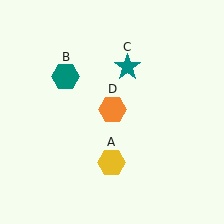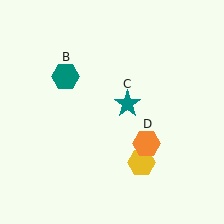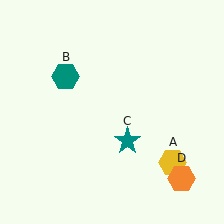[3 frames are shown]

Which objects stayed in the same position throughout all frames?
Teal hexagon (object B) remained stationary.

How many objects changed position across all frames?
3 objects changed position: yellow hexagon (object A), teal star (object C), orange hexagon (object D).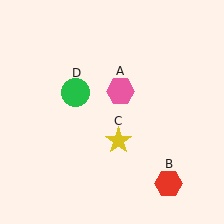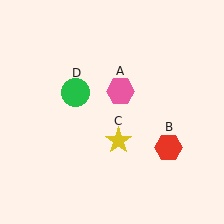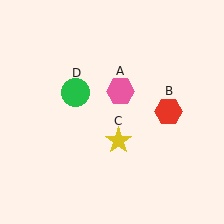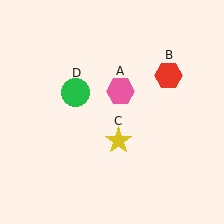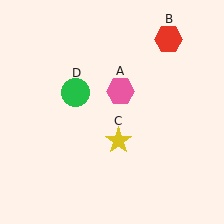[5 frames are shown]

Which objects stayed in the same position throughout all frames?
Pink hexagon (object A) and yellow star (object C) and green circle (object D) remained stationary.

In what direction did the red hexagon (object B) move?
The red hexagon (object B) moved up.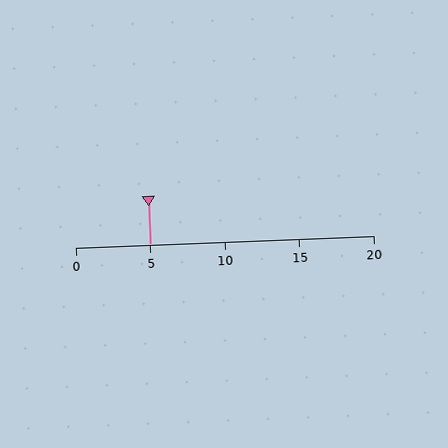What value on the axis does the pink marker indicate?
The marker indicates approximately 5.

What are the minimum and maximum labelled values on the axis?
The axis runs from 0 to 20.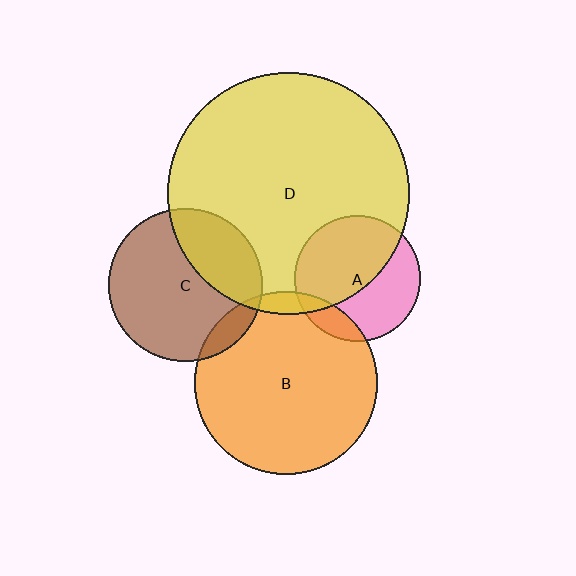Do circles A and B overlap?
Yes.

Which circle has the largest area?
Circle D (yellow).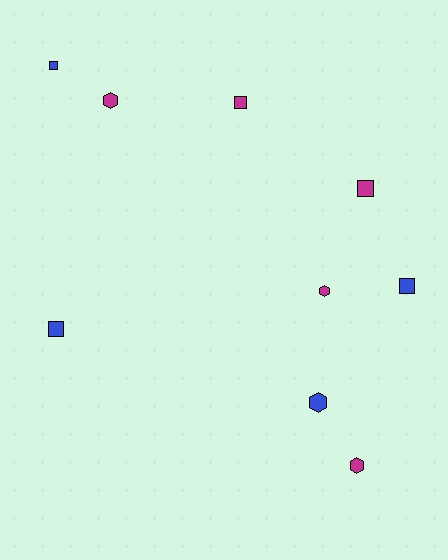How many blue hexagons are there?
There is 1 blue hexagon.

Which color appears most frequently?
Magenta, with 5 objects.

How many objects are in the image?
There are 9 objects.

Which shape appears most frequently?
Square, with 5 objects.